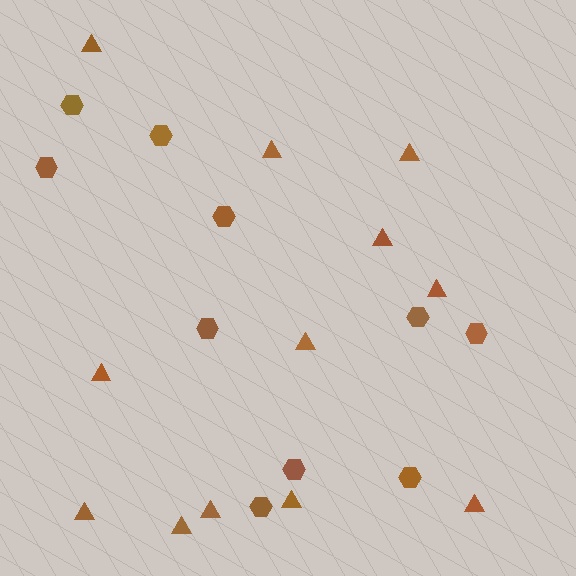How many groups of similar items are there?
There are 2 groups: one group of hexagons (10) and one group of triangles (12).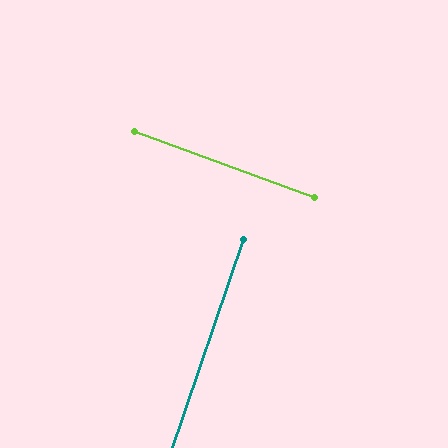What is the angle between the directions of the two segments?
Approximately 89 degrees.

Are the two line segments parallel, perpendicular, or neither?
Perpendicular — they meet at approximately 89°.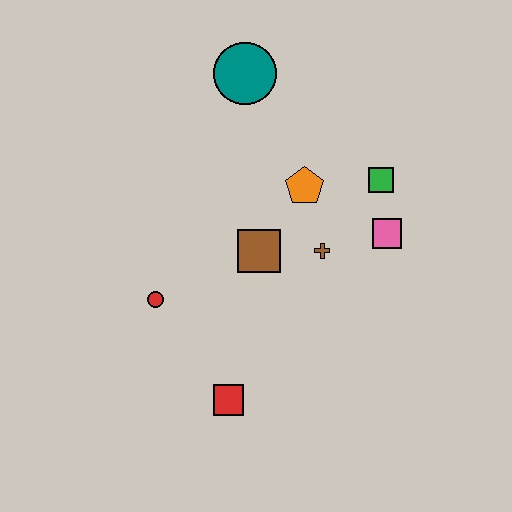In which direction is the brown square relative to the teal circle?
The brown square is below the teal circle.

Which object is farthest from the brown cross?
The teal circle is farthest from the brown cross.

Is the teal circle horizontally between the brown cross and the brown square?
No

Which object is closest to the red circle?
The brown square is closest to the red circle.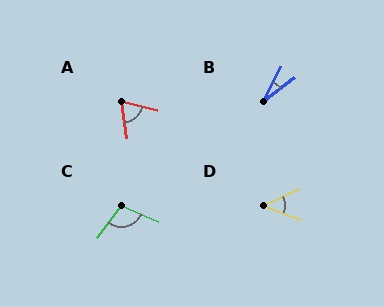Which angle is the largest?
C, at approximately 103 degrees.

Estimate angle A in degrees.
Approximately 68 degrees.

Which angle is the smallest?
B, at approximately 25 degrees.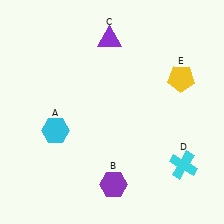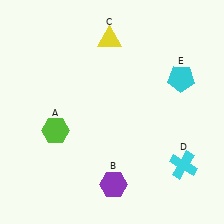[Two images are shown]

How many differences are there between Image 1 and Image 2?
There are 3 differences between the two images.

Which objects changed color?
A changed from cyan to lime. C changed from purple to yellow. E changed from yellow to cyan.